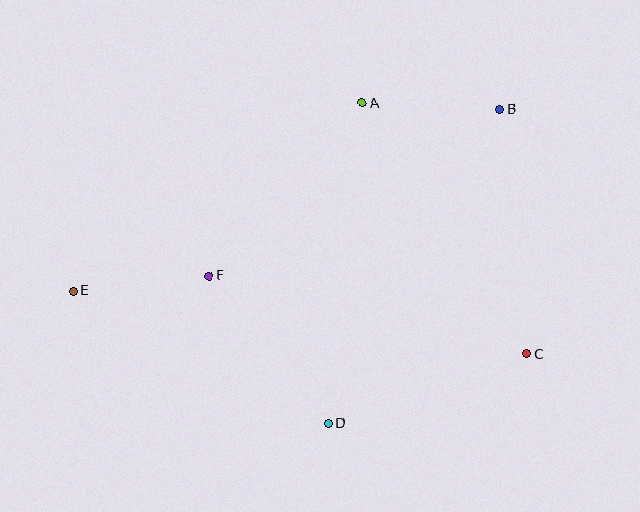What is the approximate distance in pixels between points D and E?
The distance between D and E is approximately 287 pixels.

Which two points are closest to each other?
Points E and F are closest to each other.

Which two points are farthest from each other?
Points B and E are farthest from each other.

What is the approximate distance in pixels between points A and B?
The distance between A and B is approximately 137 pixels.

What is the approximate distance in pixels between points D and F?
The distance between D and F is approximately 189 pixels.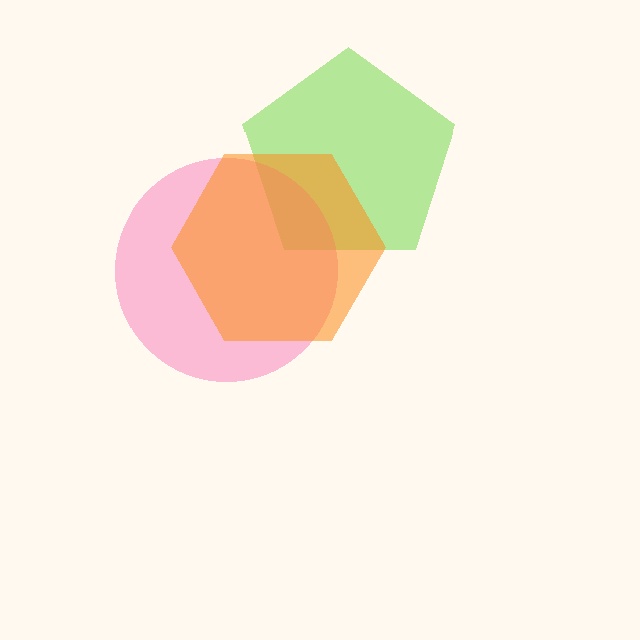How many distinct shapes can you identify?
There are 3 distinct shapes: a lime pentagon, a pink circle, an orange hexagon.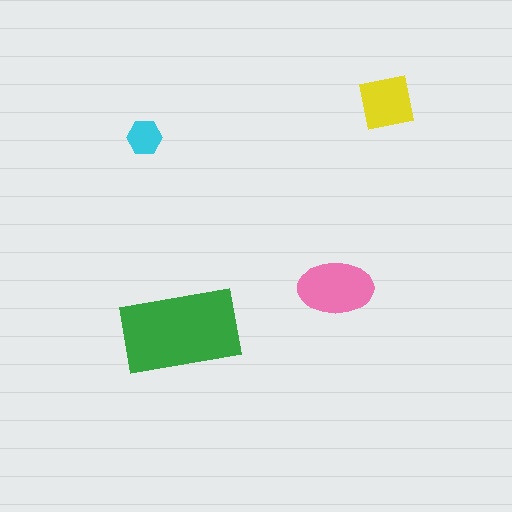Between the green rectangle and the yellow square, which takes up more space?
The green rectangle.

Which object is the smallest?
The cyan hexagon.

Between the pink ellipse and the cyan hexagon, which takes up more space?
The pink ellipse.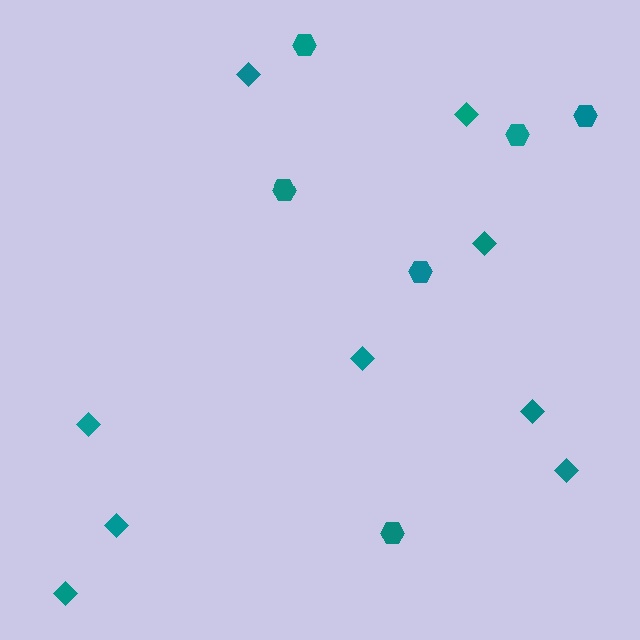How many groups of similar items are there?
There are 2 groups: one group of hexagons (6) and one group of diamonds (9).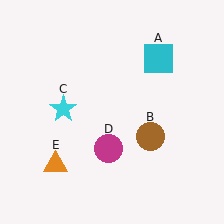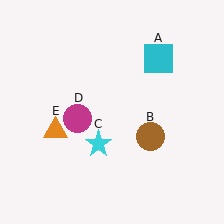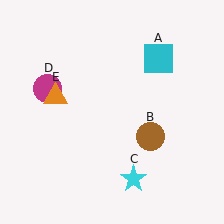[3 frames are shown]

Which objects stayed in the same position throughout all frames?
Cyan square (object A) and brown circle (object B) remained stationary.